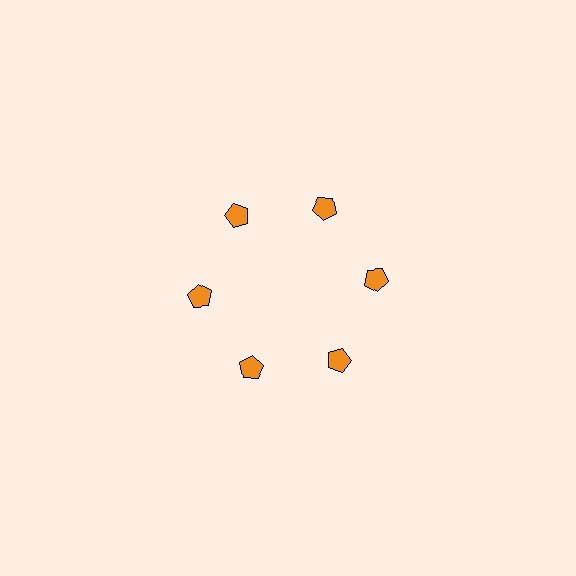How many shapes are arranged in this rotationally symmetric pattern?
There are 6 shapes, arranged in 6 groups of 1.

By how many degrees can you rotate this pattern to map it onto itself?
The pattern maps onto itself every 60 degrees of rotation.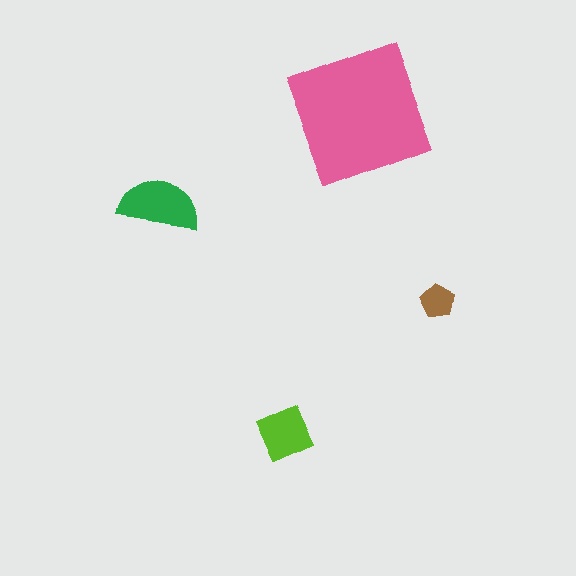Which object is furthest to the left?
The green semicircle is leftmost.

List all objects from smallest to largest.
The brown pentagon, the lime diamond, the green semicircle, the pink square.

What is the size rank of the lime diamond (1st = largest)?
3rd.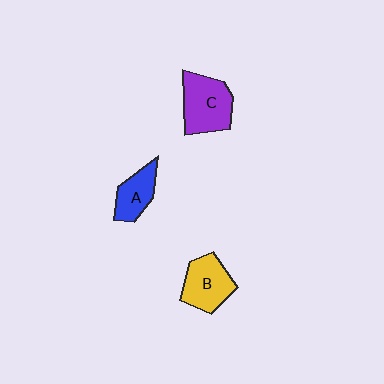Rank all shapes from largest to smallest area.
From largest to smallest: C (purple), B (yellow), A (blue).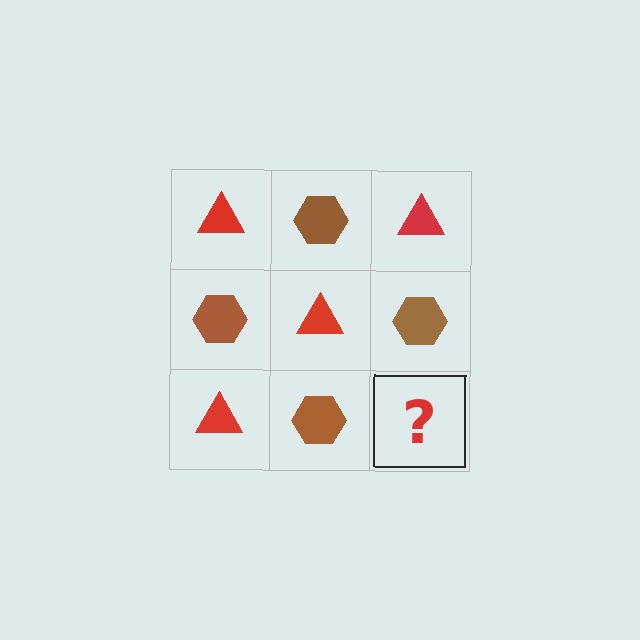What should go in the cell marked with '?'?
The missing cell should contain a red triangle.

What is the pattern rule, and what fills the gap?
The rule is that it alternates red triangle and brown hexagon in a checkerboard pattern. The gap should be filled with a red triangle.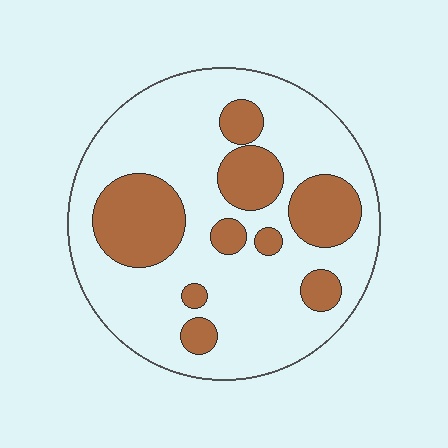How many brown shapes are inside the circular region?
9.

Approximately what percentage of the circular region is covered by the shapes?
Approximately 25%.